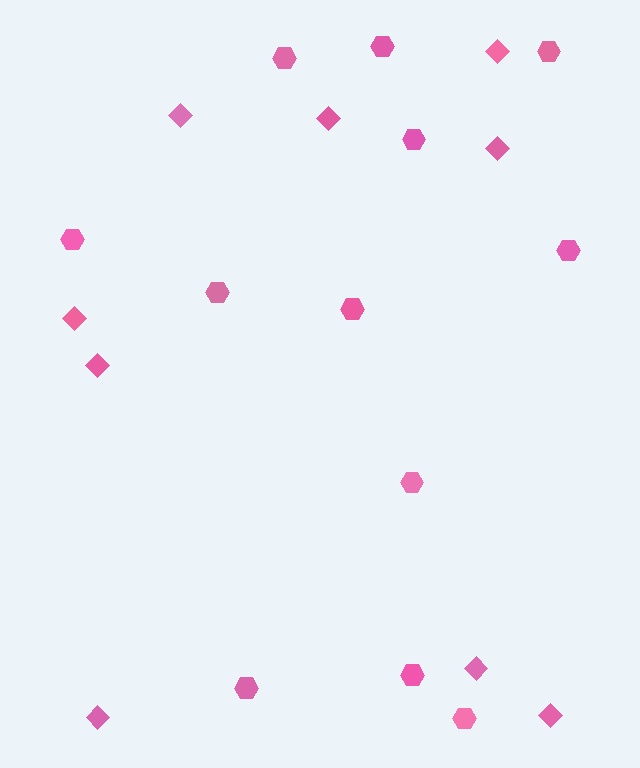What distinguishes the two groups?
There are 2 groups: one group of diamonds (9) and one group of hexagons (12).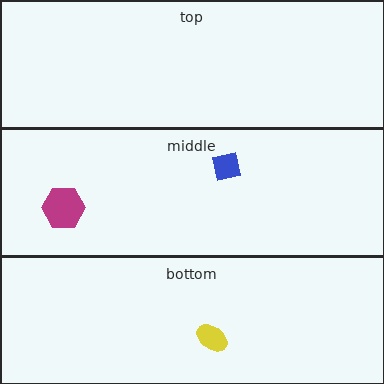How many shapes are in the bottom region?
1.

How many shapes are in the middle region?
2.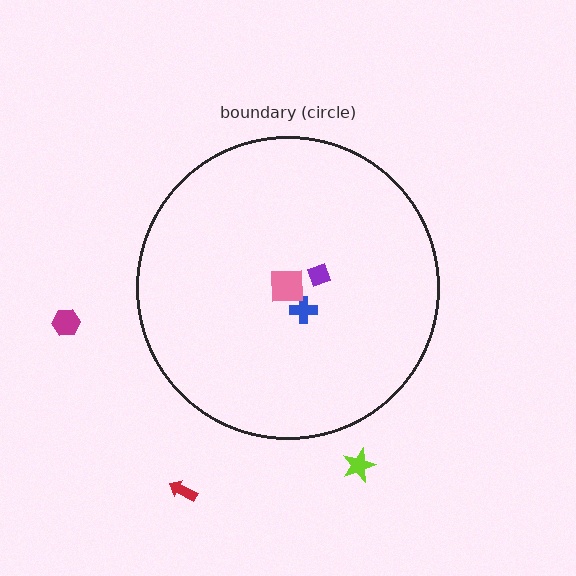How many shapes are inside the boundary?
3 inside, 3 outside.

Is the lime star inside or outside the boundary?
Outside.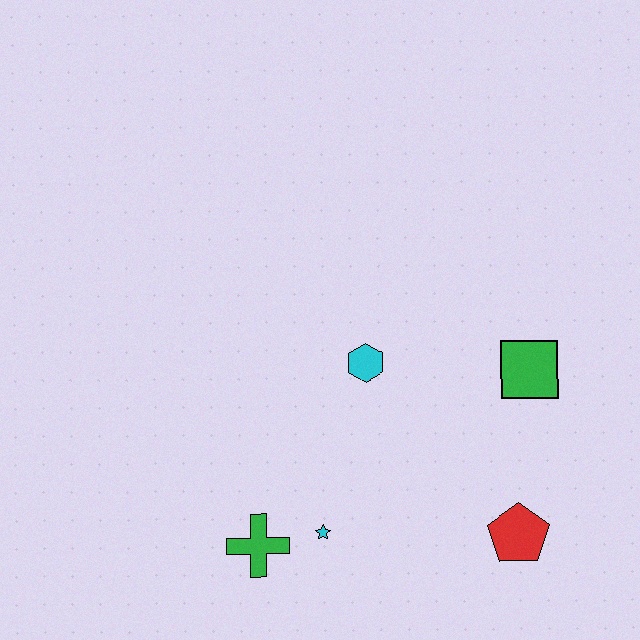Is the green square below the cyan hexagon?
Yes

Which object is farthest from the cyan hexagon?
The red pentagon is farthest from the cyan hexagon.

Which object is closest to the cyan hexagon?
The green square is closest to the cyan hexagon.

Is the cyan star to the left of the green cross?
No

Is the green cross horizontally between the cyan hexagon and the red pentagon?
No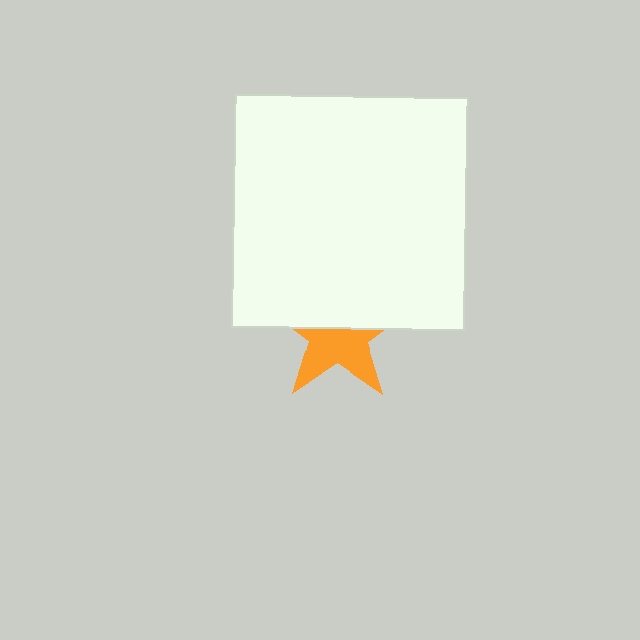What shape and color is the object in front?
The object in front is a white square.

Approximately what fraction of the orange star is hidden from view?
Roughly 51% of the orange star is hidden behind the white square.